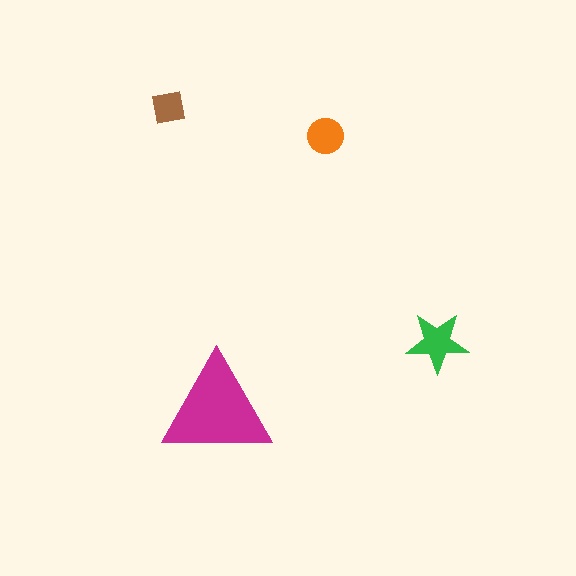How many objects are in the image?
There are 4 objects in the image.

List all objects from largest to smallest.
The magenta triangle, the green star, the orange circle, the brown square.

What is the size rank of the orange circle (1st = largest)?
3rd.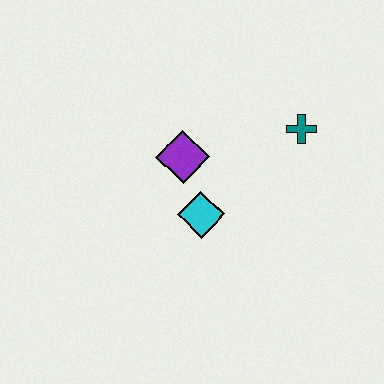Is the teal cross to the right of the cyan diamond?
Yes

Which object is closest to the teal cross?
The purple diamond is closest to the teal cross.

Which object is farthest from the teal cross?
The cyan diamond is farthest from the teal cross.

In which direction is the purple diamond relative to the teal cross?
The purple diamond is to the left of the teal cross.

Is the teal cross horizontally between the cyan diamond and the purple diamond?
No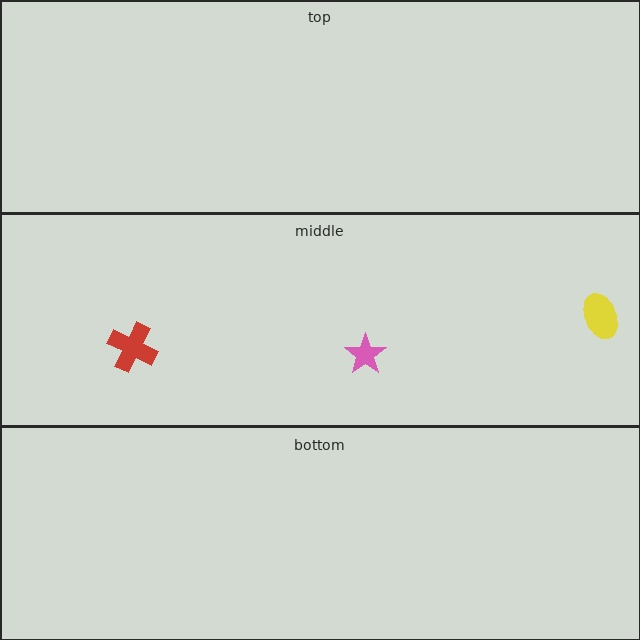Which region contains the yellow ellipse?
The middle region.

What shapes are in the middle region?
The red cross, the pink star, the yellow ellipse.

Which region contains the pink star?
The middle region.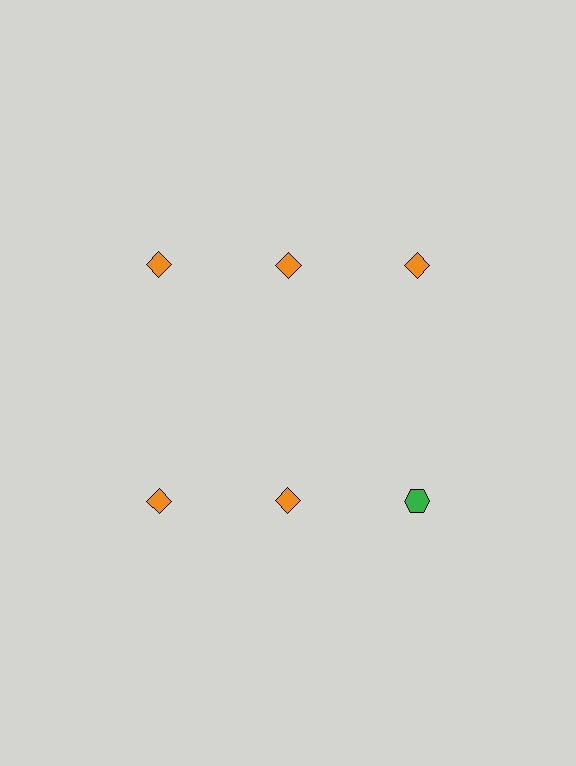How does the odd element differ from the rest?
It differs in both color (green instead of orange) and shape (hexagon instead of diamond).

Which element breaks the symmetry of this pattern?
The green hexagon in the second row, center column breaks the symmetry. All other shapes are orange diamonds.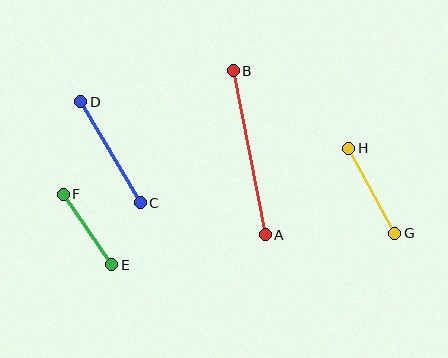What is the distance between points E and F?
The distance is approximately 85 pixels.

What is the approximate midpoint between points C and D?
The midpoint is at approximately (110, 152) pixels.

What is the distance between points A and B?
The distance is approximately 167 pixels.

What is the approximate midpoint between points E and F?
The midpoint is at approximately (88, 230) pixels.